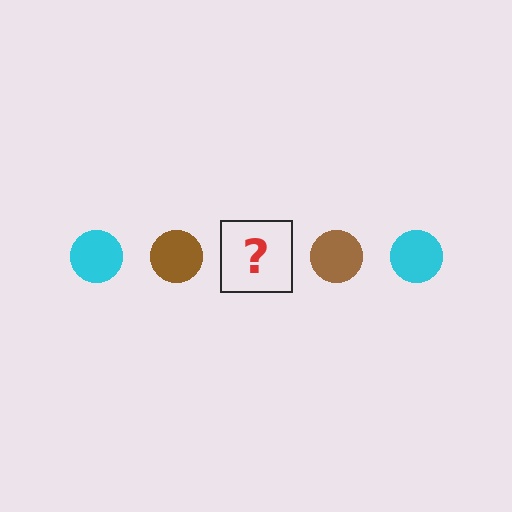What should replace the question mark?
The question mark should be replaced with a cyan circle.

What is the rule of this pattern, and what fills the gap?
The rule is that the pattern cycles through cyan, brown circles. The gap should be filled with a cyan circle.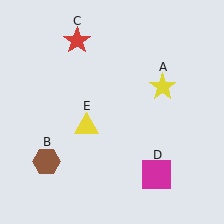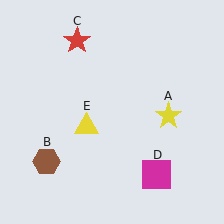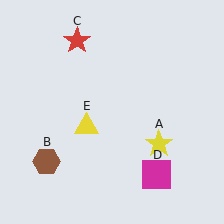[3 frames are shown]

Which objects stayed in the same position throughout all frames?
Brown hexagon (object B) and red star (object C) and magenta square (object D) and yellow triangle (object E) remained stationary.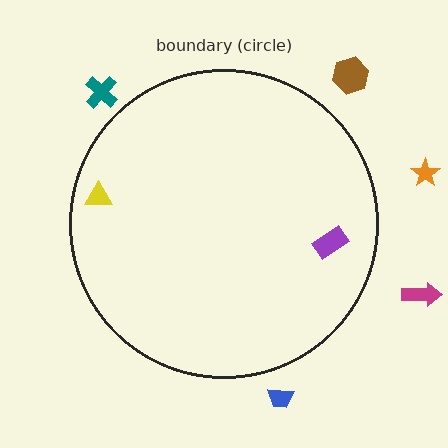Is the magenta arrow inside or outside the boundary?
Outside.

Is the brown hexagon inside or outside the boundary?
Outside.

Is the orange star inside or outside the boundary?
Outside.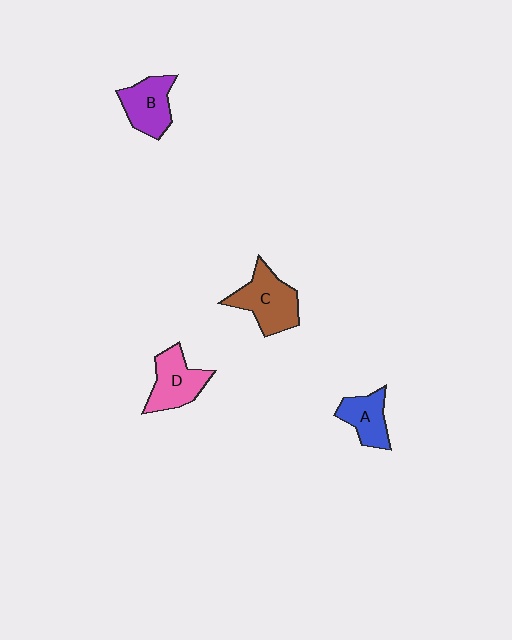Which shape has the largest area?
Shape C (brown).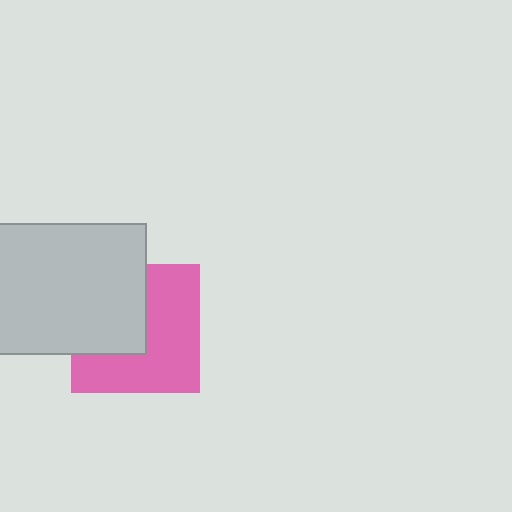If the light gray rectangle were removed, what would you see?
You would see the complete pink square.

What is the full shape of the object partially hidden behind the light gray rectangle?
The partially hidden object is a pink square.